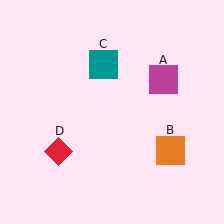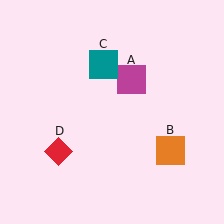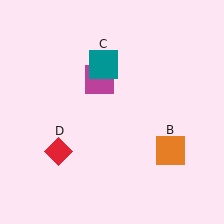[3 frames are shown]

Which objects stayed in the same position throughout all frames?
Orange square (object B) and teal square (object C) and red diamond (object D) remained stationary.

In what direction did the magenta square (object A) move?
The magenta square (object A) moved left.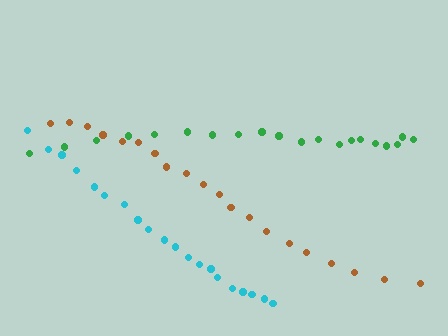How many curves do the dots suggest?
There are 3 distinct paths.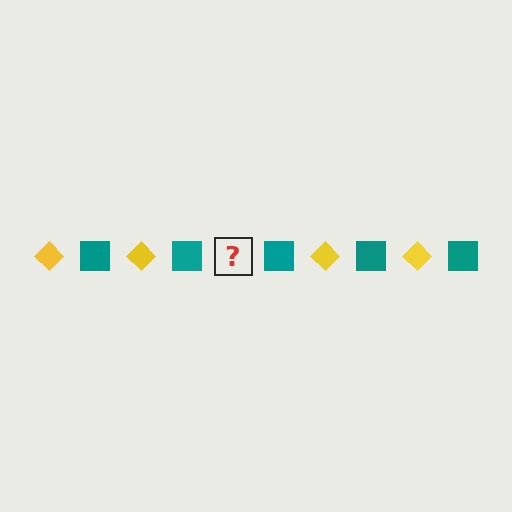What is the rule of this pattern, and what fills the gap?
The rule is that the pattern alternates between yellow diamond and teal square. The gap should be filled with a yellow diamond.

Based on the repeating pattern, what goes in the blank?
The blank should be a yellow diamond.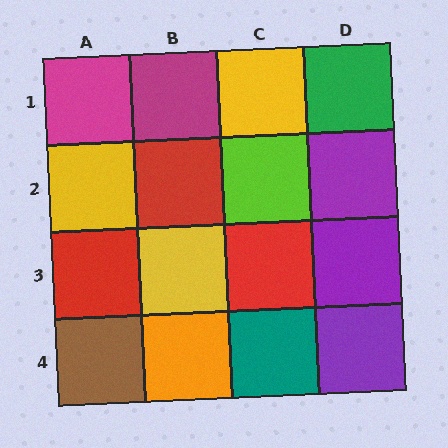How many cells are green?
1 cell is green.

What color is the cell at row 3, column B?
Yellow.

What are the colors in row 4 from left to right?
Brown, orange, teal, purple.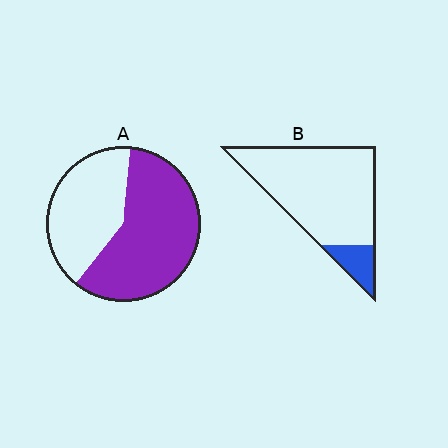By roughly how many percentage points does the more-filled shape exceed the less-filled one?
By roughly 45 percentage points (A over B).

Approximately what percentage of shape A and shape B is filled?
A is approximately 60% and B is approximately 15%.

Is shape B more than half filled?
No.